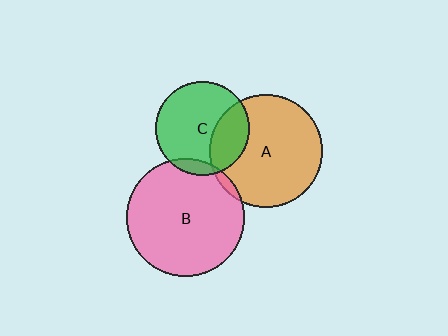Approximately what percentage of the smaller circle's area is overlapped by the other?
Approximately 30%.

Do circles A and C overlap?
Yes.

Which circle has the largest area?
Circle B (pink).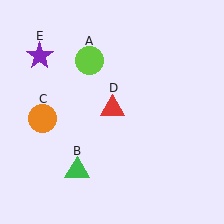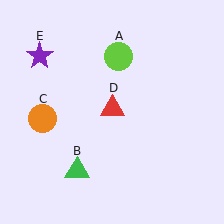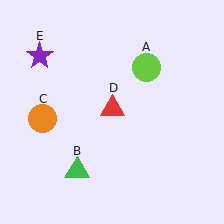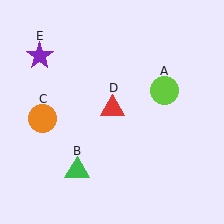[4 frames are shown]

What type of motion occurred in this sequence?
The lime circle (object A) rotated clockwise around the center of the scene.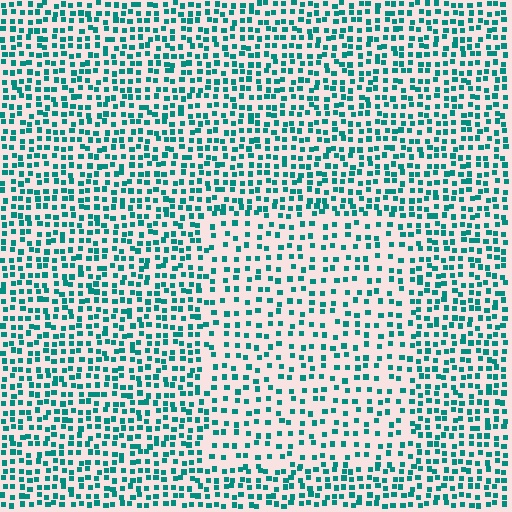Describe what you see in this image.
The image contains small teal elements arranged at two different densities. A rectangle-shaped region is visible where the elements are less densely packed than the surrounding area.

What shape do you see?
I see a rectangle.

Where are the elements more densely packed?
The elements are more densely packed outside the rectangle boundary.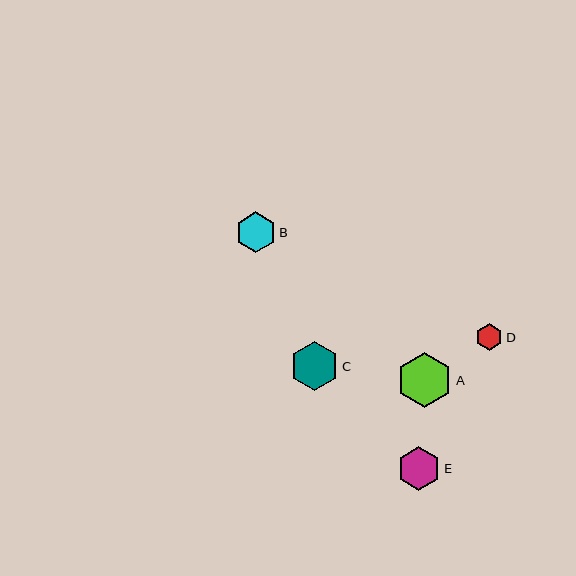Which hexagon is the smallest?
Hexagon D is the smallest with a size of approximately 27 pixels.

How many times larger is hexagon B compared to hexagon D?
Hexagon B is approximately 1.5 times the size of hexagon D.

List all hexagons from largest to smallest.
From largest to smallest: A, C, E, B, D.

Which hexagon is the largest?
Hexagon A is the largest with a size of approximately 56 pixels.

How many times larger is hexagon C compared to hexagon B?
Hexagon C is approximately 1.2 times the size of hexagon B.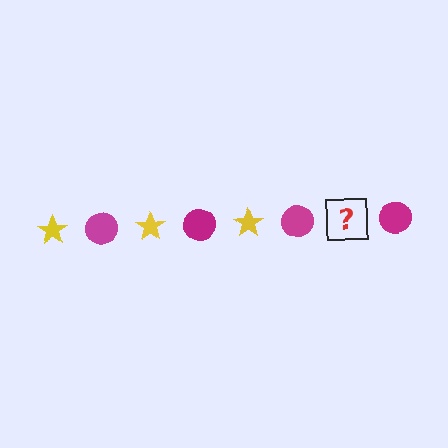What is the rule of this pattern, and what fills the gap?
The rule is that the pattern alternates between yellow star and magenta circle. The gap should be filled with a yellow star.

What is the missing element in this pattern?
The missing element is a yellow star.